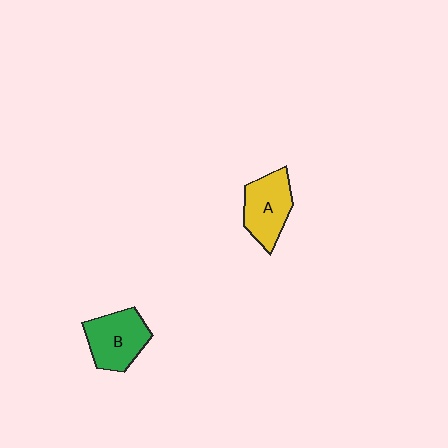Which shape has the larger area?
Shape B (green).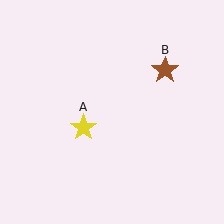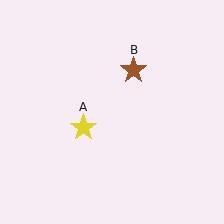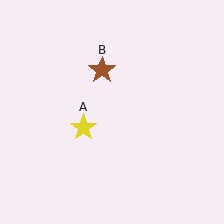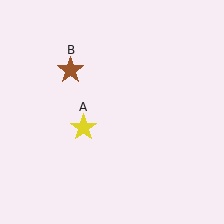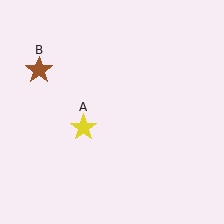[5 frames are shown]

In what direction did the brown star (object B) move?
The brown star (object B) moved left.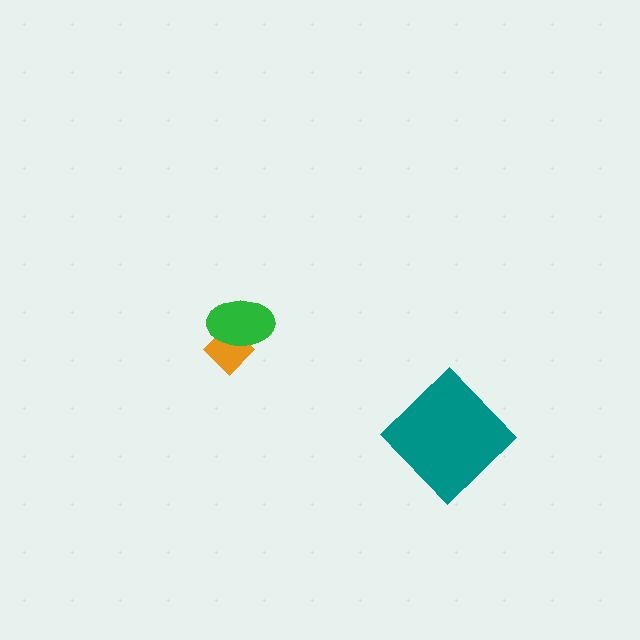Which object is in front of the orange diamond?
The green ellipse is in front of the orange diamond.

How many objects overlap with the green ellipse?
1 object overlaps with the green ellipse.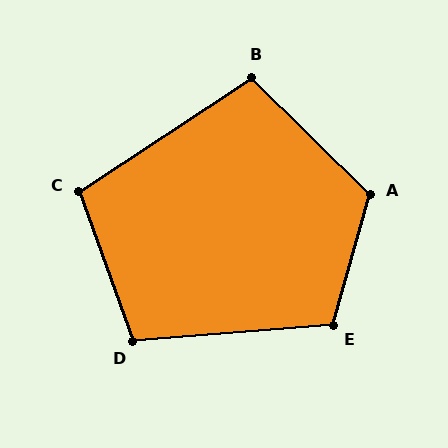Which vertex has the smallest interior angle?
B, at approximately 102 degrees.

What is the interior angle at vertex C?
Approximately 104 degrees (obtuse).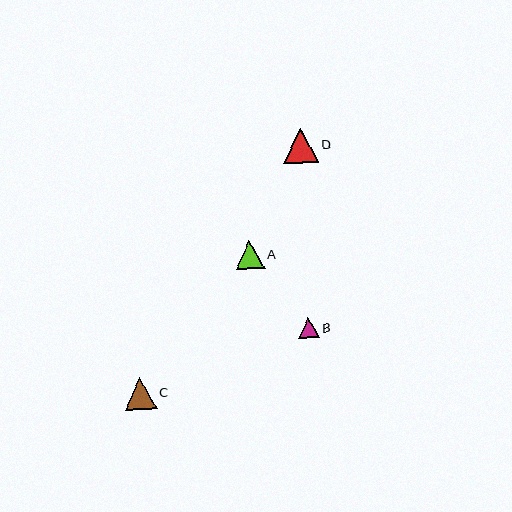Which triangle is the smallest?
Triangle B is the smallest with a size of approximately 21 pixels.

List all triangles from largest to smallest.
From largest to smallest: D, C, A, B.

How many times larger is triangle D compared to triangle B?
Triangle D is approximately 1.7 times the size of triangle B.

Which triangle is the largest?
Triangle D is the largest with a size of approximately 35 pixels.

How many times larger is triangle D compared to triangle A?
Triangle D is approximately 1.2 times the size of triangle A.